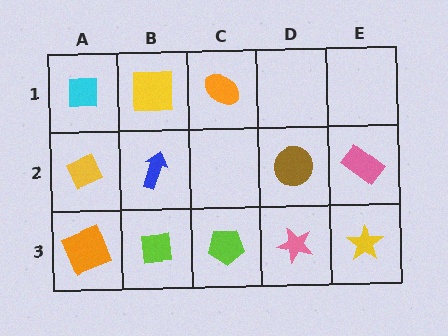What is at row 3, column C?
A lime pentagon.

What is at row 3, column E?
A yellow star.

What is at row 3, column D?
A pink star.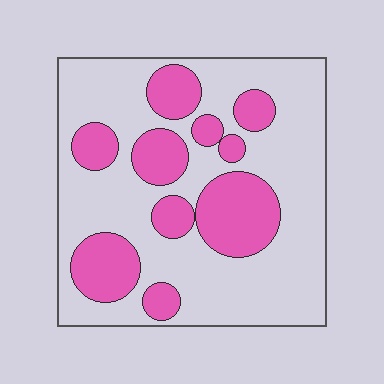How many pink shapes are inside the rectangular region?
10.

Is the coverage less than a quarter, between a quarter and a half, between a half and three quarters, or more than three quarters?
Between a quarter and a half.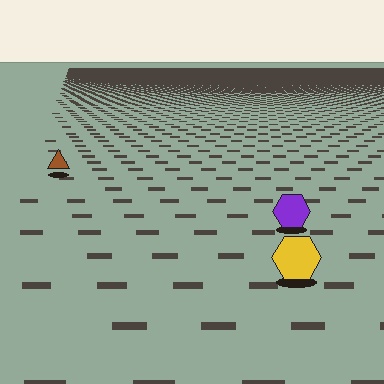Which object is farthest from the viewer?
The brown triangle is farthest from the viewer. It appears smaller and the ground texture around it is denser.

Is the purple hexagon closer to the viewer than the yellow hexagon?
No. The yellow hexagon is closer — you can tell from the texture gradient: the ground texture is coarser near it.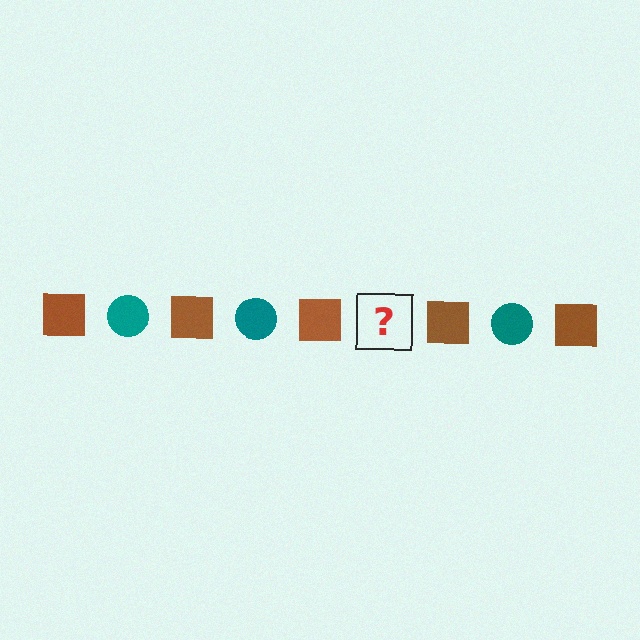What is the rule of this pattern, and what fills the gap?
The rule is that the pattern alternates between brown square and teal circle. The gap should be filled with a teal circle.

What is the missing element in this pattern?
The missing element is a teal circle.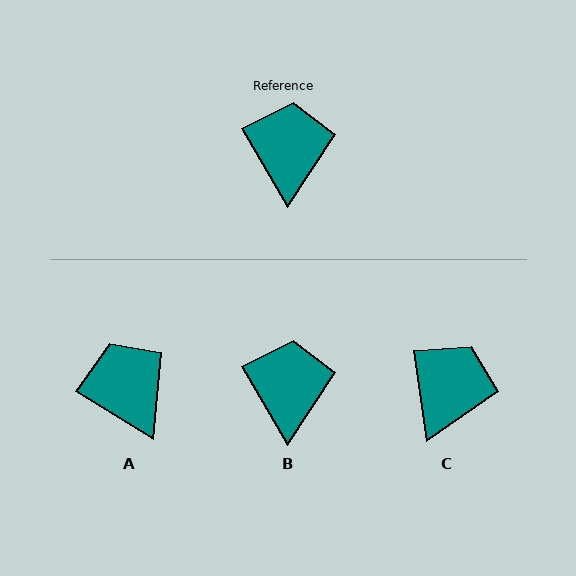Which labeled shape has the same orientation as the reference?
B.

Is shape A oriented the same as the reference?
No, it is off by about 28 degrees.